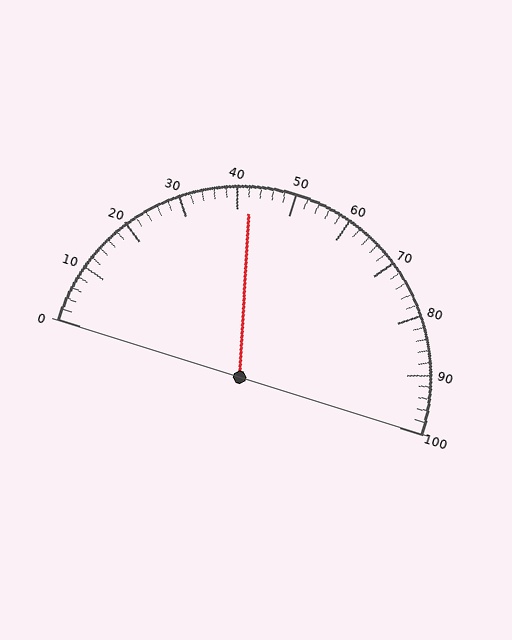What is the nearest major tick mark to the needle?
The nearest major tick mark is 40.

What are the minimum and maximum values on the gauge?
The gauge ranges from 0 to 100.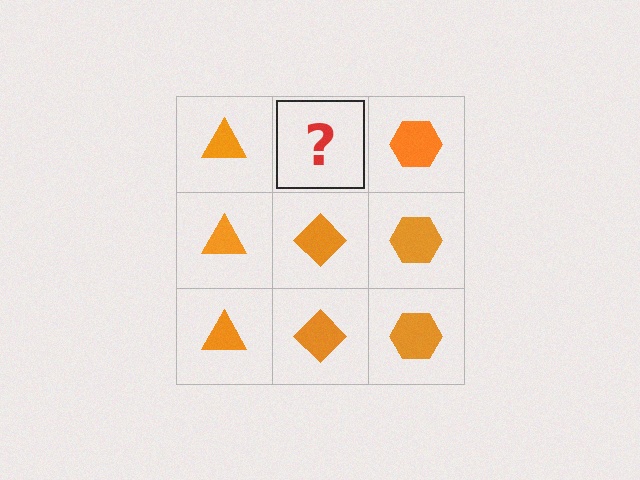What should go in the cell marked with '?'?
The missing cell should contain an orange diamond.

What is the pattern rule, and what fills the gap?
The rule is that each column has a consistent shape. The gap should be filled with an orange diamond.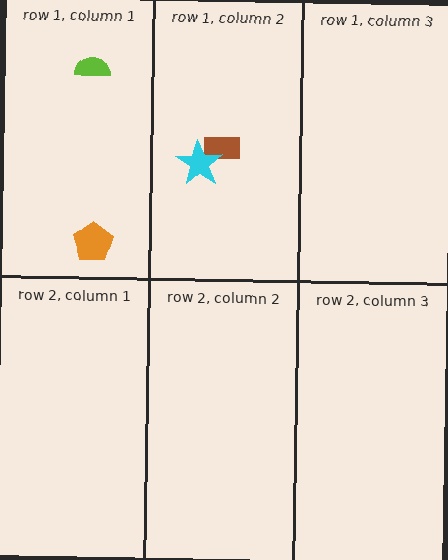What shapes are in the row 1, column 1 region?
The lime semicircle, the orange pentagon.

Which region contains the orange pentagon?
The row 1, column 1 region.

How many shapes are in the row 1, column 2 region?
2.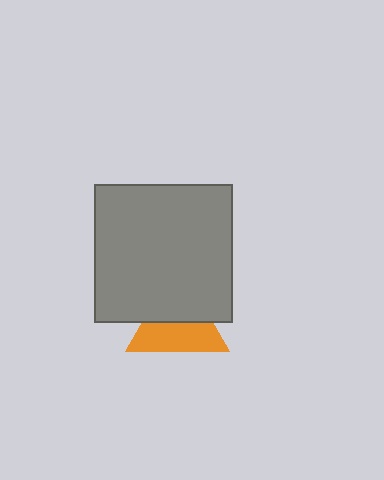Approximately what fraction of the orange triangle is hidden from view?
Roughly 48% of the orange triangle is hidden behind the gray square.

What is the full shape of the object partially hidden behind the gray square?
The partially hidden object is an orange triangle.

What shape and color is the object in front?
The object in front is a gray square.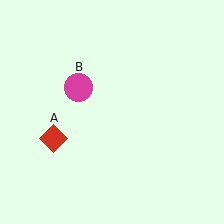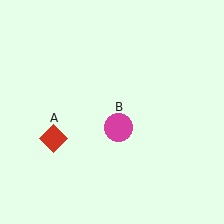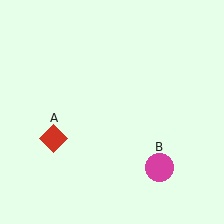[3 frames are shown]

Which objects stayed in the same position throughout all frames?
Red diamond (object A) remained stationary.